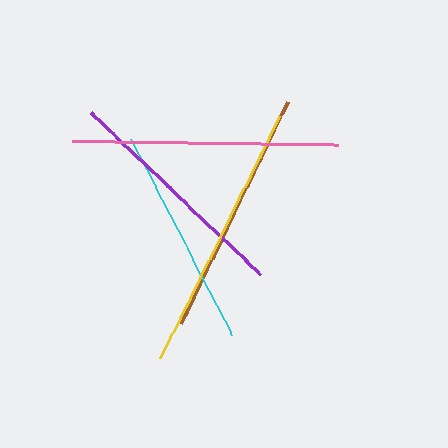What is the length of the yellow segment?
The yellow segment is approximately 270 pixels long.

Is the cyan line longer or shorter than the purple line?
The purple line is longer than the cyan line.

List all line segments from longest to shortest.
From longest to shortest: yellow, pink, brown, purple, cyan.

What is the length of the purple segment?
The purple segment is approximately 235 pixels long.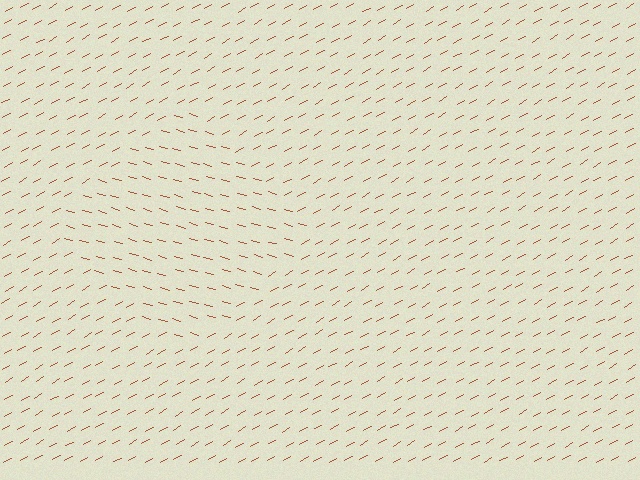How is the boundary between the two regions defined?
The boundary is defined purely by a change in line orientation (approximately 45 degrees difference). All lines are the same color and thickness.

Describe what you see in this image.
The image is filled with small brown line segments. A diamond region in the image has lines oriented differently from the surrounding lines, creating a visible texture boundary.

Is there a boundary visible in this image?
Yes, there is a texture boundary formed by a change in line orientation.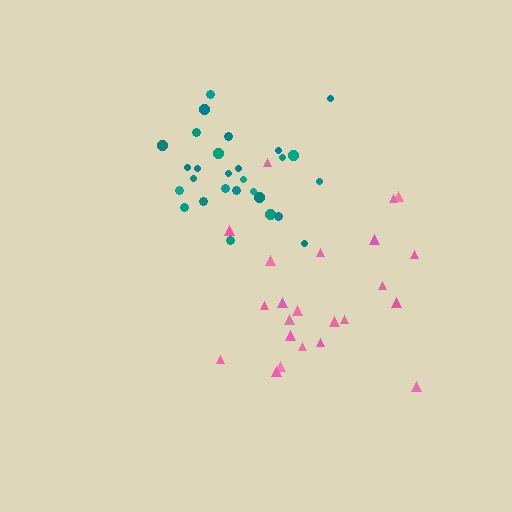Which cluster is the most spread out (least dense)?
Pink.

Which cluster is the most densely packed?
Teal.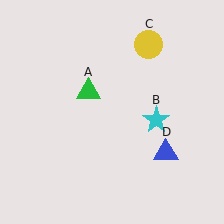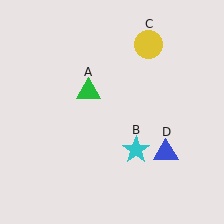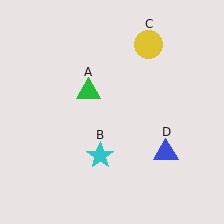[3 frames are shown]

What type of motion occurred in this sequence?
The cyan star (object B) rotated clockwise around the center of the scene.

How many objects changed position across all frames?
1 object changed position: cyan star (object B).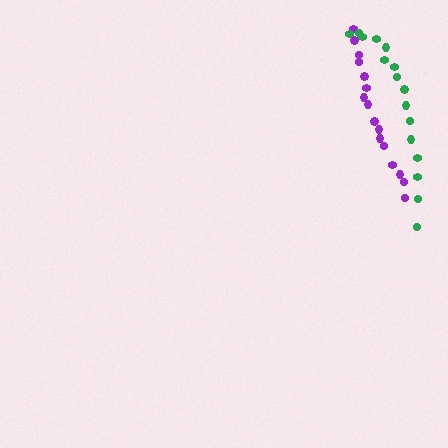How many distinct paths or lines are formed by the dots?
There are 2 distinct paths.